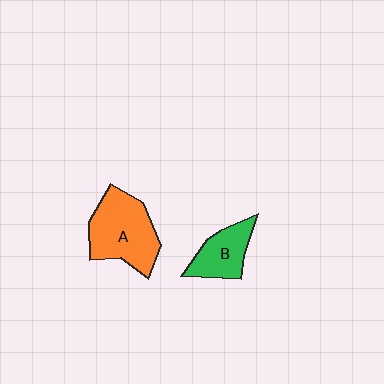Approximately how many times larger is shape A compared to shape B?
Approximately 1.7 times.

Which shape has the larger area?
Shape A (orange).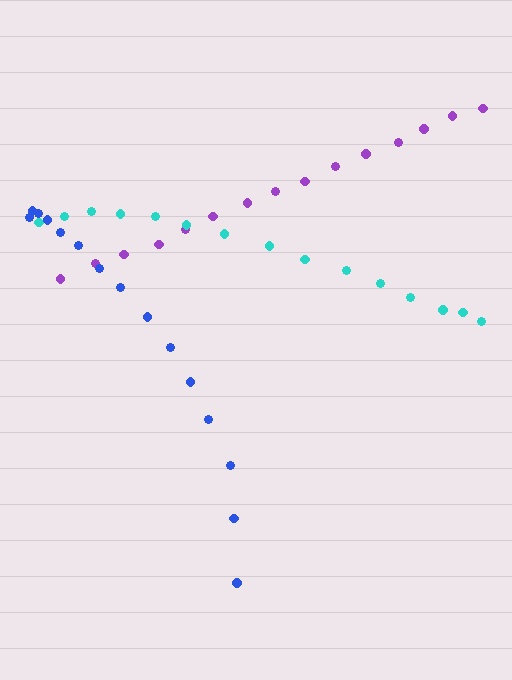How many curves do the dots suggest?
There are 3 distinct paths.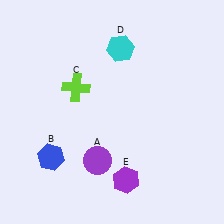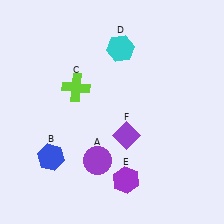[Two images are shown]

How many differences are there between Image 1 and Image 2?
There is 1 difference between the two images.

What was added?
A purple diamond (F) was added in Image 2.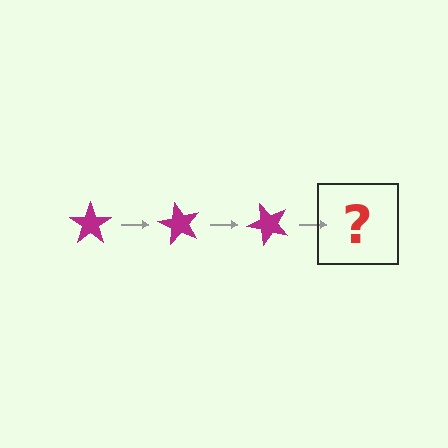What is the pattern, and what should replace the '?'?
The pattern is that the star rotates 60 degrees each step. The '?' should be a magenta star rotated 180 degrees.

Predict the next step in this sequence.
The next step is a magenta star rotated 180 degrees.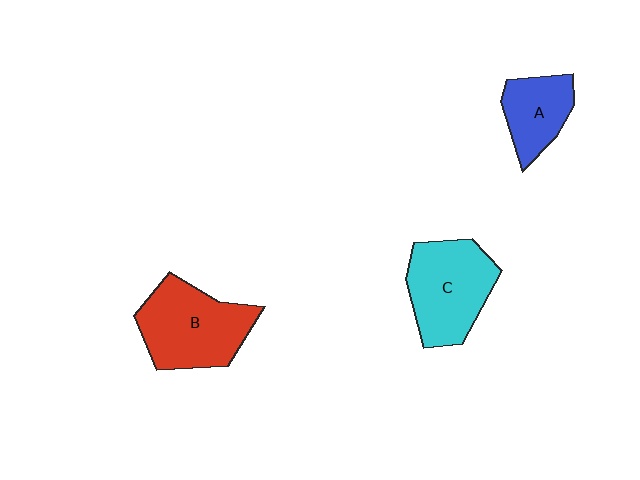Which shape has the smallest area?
Shape A (blue).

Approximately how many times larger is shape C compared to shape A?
Approximately 1.6 times.